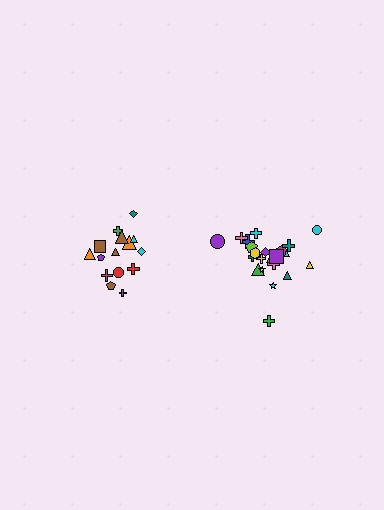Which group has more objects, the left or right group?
The right group.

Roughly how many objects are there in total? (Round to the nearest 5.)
Roughly 35 objects in total.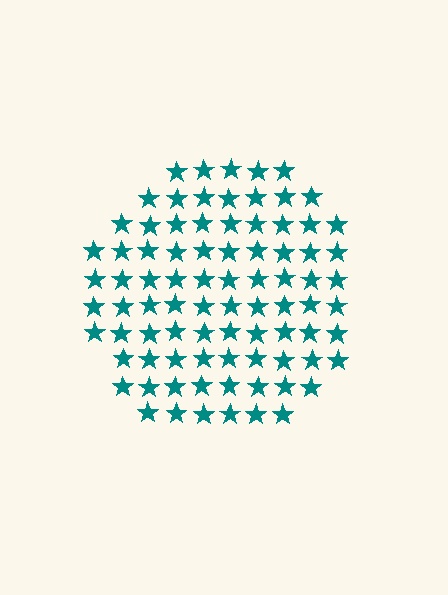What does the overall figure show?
The overall figure shows a circle.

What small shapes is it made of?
It is made of small stars.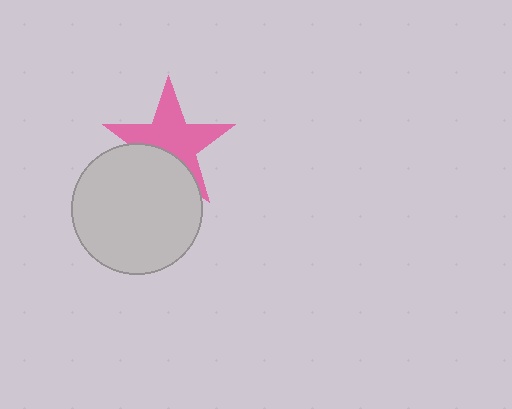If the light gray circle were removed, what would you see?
You would see the complete pink star.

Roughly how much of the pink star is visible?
Most of it is visible (roughly 66%).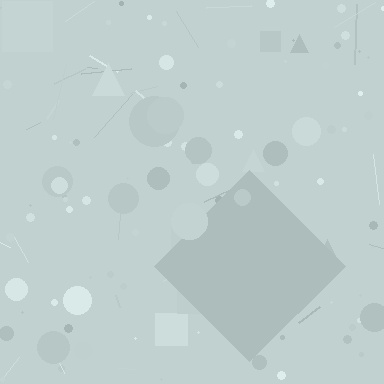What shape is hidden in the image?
A diamond is hidden in the image.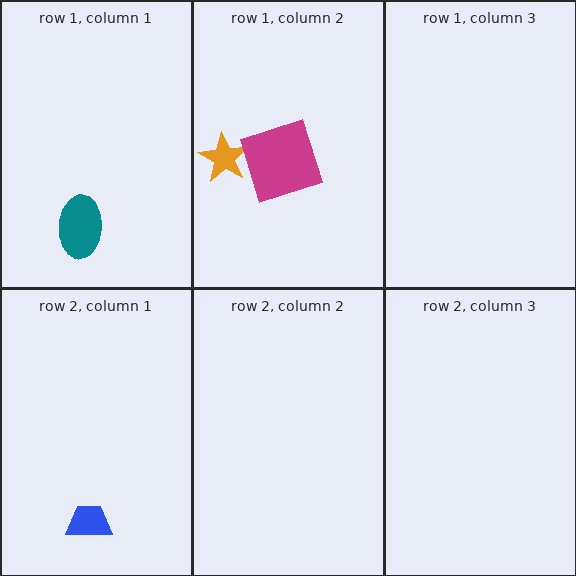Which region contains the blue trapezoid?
The row 2, column 1 region.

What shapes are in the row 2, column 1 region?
The blue trapezoid.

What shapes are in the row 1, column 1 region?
The teal ellipse.